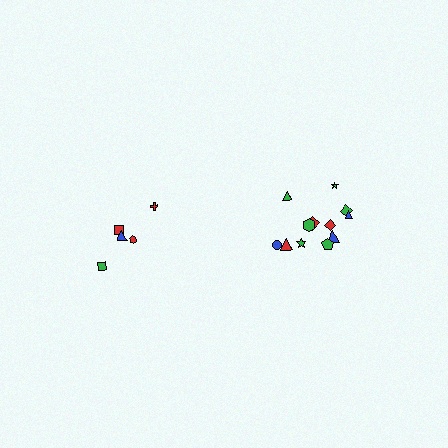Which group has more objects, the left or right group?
The right group.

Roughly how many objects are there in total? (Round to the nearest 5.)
Roughly 15 objects in total.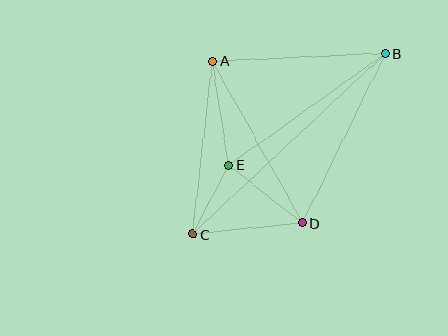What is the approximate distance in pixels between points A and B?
The distance between A and B is approximately 173 pixels.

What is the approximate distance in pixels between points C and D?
The distance between C and D is approximately 110 pixels.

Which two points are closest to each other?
Points C and E are closest to each other.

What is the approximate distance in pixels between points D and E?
The distance between D and E is approximately 94 pixels.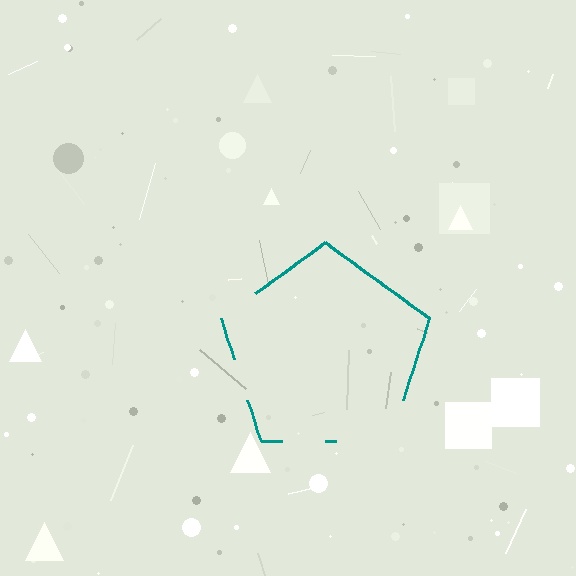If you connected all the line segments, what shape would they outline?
They would outline a pentagon.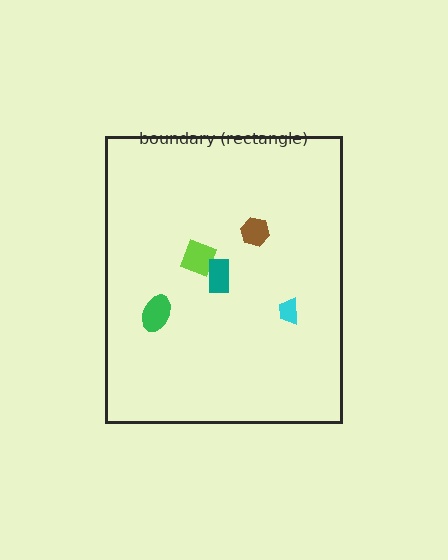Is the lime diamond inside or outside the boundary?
Inside.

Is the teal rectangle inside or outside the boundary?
Inside.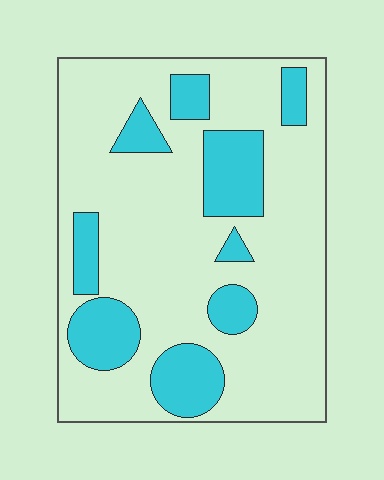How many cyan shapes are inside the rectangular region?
9.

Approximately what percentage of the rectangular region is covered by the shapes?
Approximately 25%.